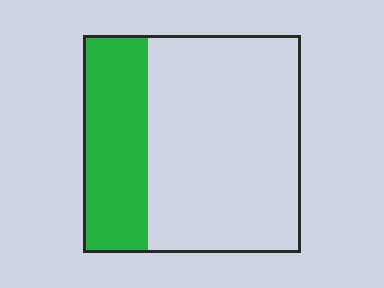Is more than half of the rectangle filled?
No.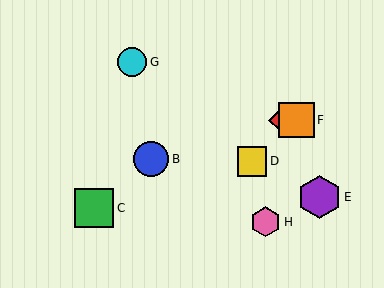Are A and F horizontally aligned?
Yes, both are at y≈120.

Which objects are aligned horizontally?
Objects A, F are aligned horizontally.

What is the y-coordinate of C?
Object C is at y≈208.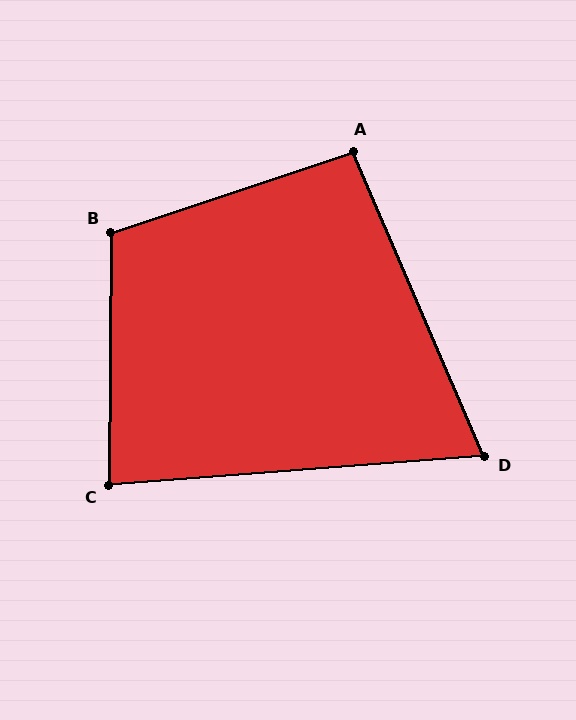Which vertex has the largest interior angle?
B, at approximately 109 degrees.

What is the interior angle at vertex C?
Approximately 85 degrees (approximately right).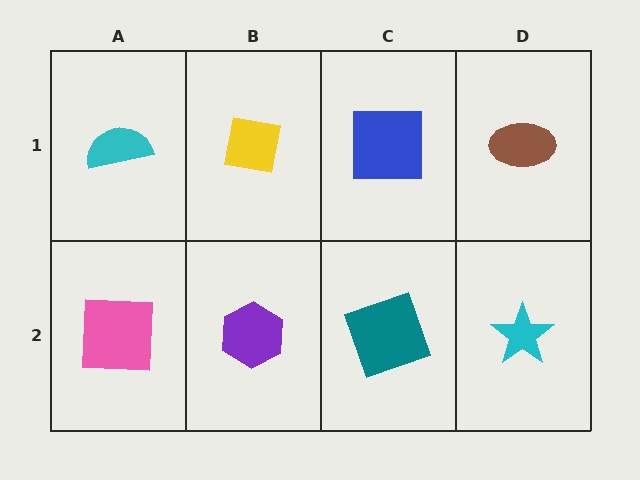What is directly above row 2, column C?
A blue square.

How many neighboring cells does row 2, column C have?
3.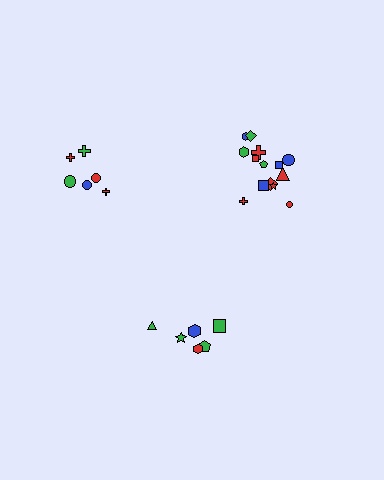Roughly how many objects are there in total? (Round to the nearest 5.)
Roughly 25 objects in total.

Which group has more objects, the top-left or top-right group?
The top-right group.